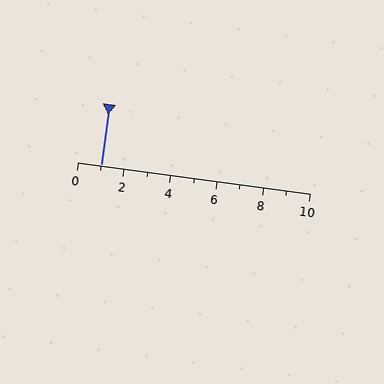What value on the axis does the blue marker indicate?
The marker indicates approximately 1.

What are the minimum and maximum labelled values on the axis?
The axis runs from 0 to 10.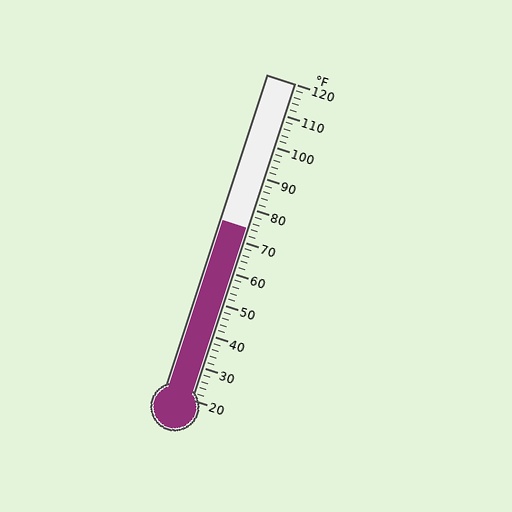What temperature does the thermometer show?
The thermometer shows approximately 74°F.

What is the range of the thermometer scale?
The thermometer scale ranges from 20°F to 120°F.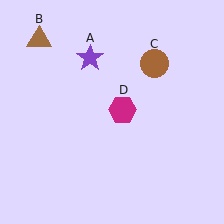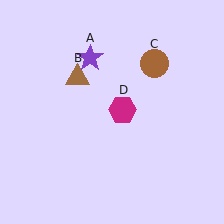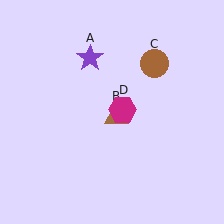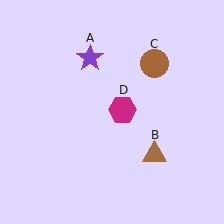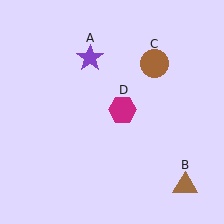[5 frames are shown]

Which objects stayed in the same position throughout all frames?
Purple star (object A) and brown circle (object C) and magenta hexagon (object D) remained stationary.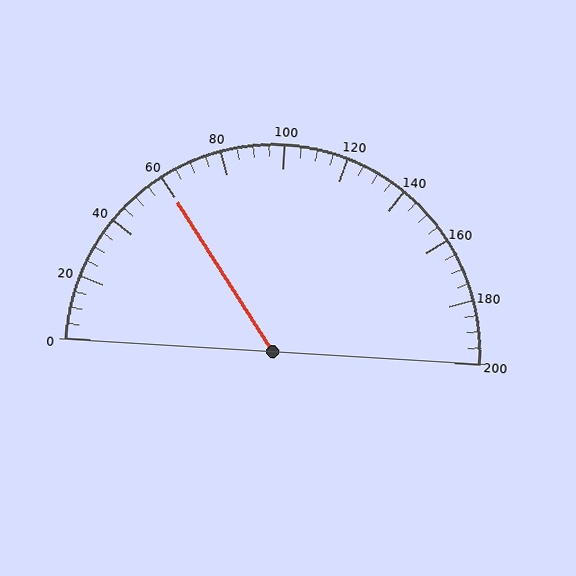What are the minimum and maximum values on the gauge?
The gauge ranges from 0 to 200.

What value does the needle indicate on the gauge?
The needle indicates approximately 60.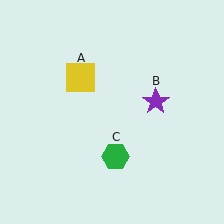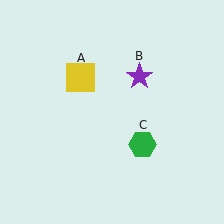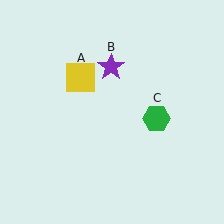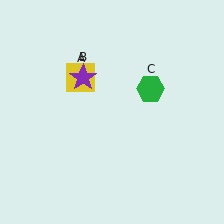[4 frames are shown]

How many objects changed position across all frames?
2 objects changed position: purple star (object B), green hexagon (object C).